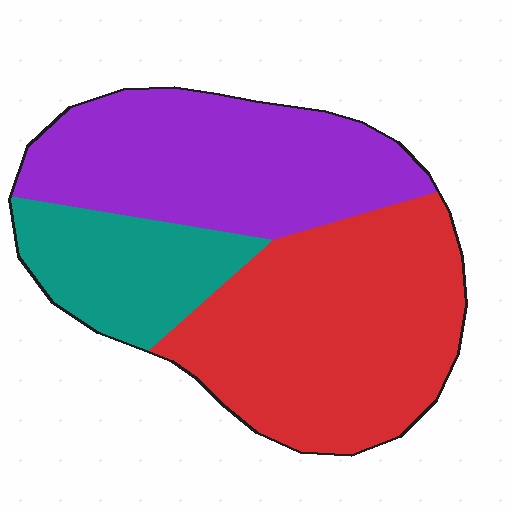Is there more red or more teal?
Red.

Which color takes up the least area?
Teal, at roughly 20%.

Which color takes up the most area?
Red, at roughly 45%.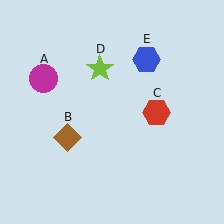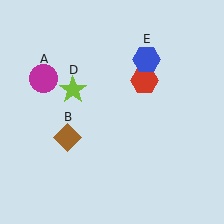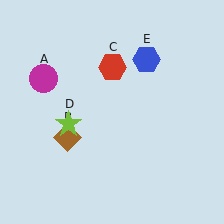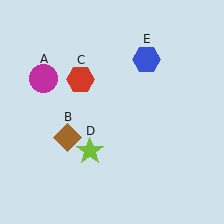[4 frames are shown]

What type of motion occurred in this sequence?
The red hexagon (object C), lime star (object D) rotated counterclockwise around the center of the scene.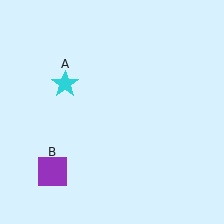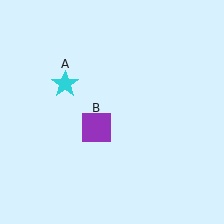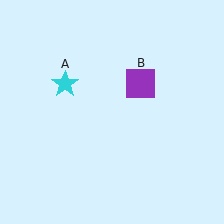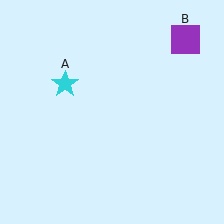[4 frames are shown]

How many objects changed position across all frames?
1 object changed position: purple square (object B).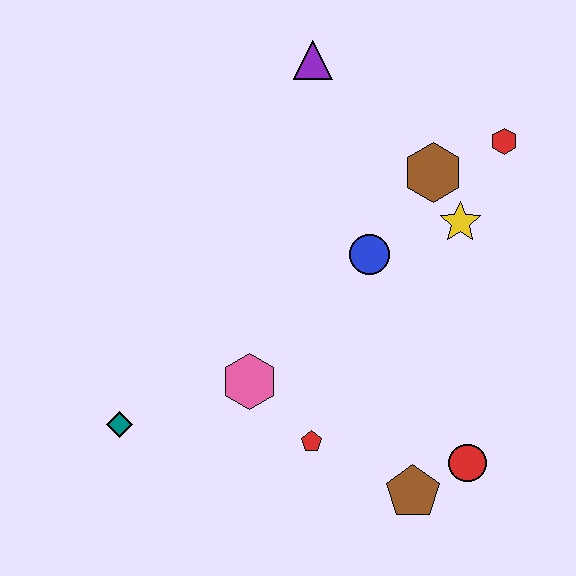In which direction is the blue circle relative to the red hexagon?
The blue circle is to the left of the red hexagon.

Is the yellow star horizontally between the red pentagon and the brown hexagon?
No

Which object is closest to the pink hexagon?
The red pentagon is closest to the pink hexagon.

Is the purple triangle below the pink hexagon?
No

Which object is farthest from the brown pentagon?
The purple triangle is farthest from the brown pentagon.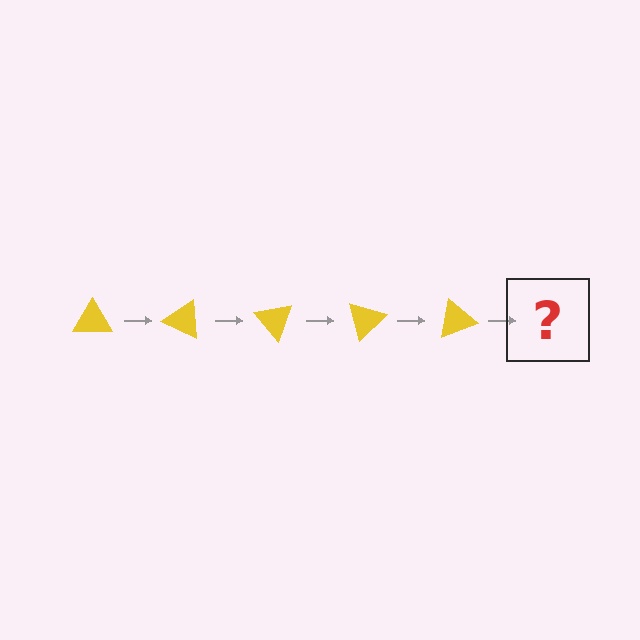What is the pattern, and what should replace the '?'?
The pattern is that the triangle rotates 25 degrees each step. The '?' should be a yellow triangle rotated 125 degrees.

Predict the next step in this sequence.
The next step is a yellow triangle rotated 125 degrees.